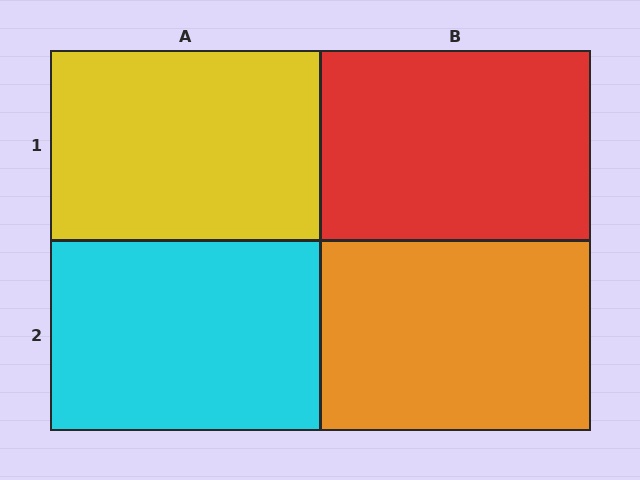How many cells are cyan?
1 cell is cyan.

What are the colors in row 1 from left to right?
Yellow, red.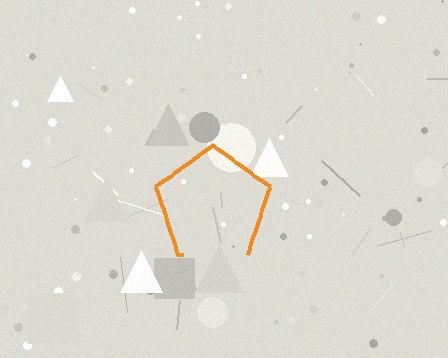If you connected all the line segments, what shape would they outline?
They would outline a pentagon.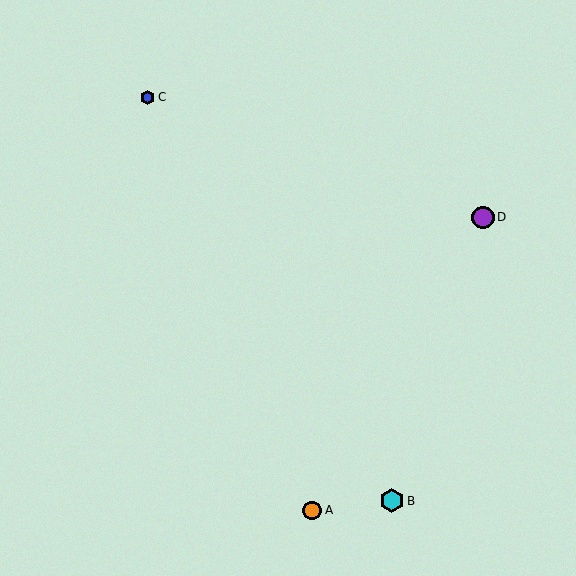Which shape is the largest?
The cyan hexagon (labeled B) is the largest.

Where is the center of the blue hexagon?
The center of the blue hexagon is at (147, 97).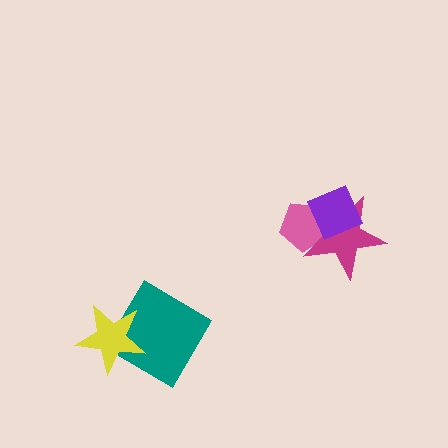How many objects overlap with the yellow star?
1 object overlaps with the yellow star.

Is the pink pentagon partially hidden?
Yes, it is partially covered by another shape.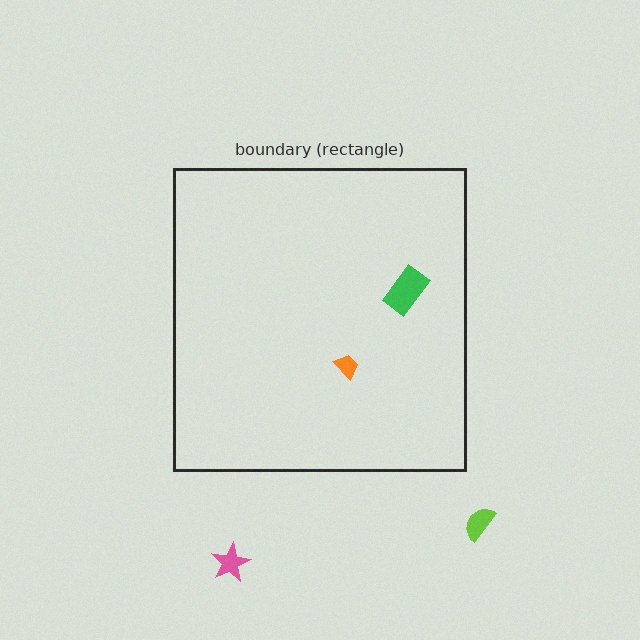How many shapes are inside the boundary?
2 inside, 2 outside.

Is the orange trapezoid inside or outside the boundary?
Inside.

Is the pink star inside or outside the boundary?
Outside.